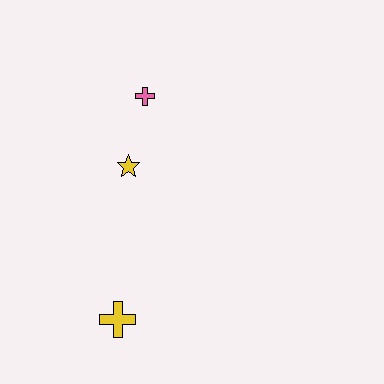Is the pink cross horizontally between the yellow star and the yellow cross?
No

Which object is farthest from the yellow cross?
The pink cross is farthest from the yellow cross.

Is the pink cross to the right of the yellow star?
Yes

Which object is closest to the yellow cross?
The yellow star is closest to the yellow cross.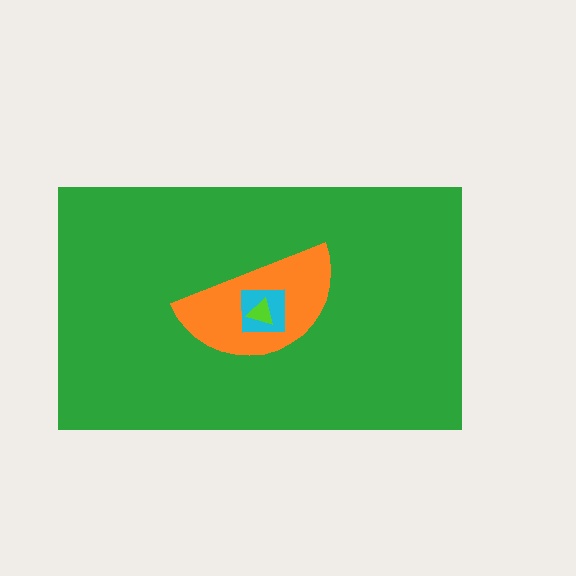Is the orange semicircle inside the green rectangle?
Yes.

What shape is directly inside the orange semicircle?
The cyan square.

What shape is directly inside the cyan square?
The lime triangle.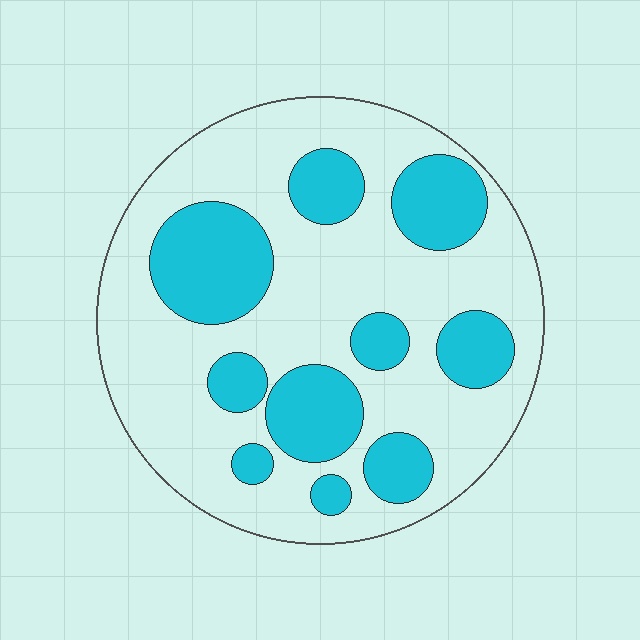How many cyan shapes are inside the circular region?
10.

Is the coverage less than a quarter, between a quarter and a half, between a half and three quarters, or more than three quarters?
Between a quarter and a half.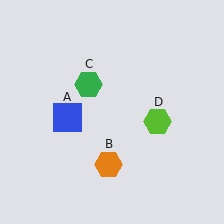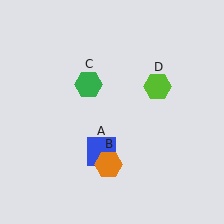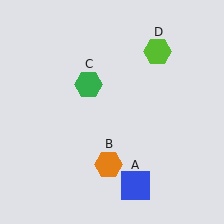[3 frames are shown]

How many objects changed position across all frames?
2 objects changed position: blue square (object A), lime hexagon (object D).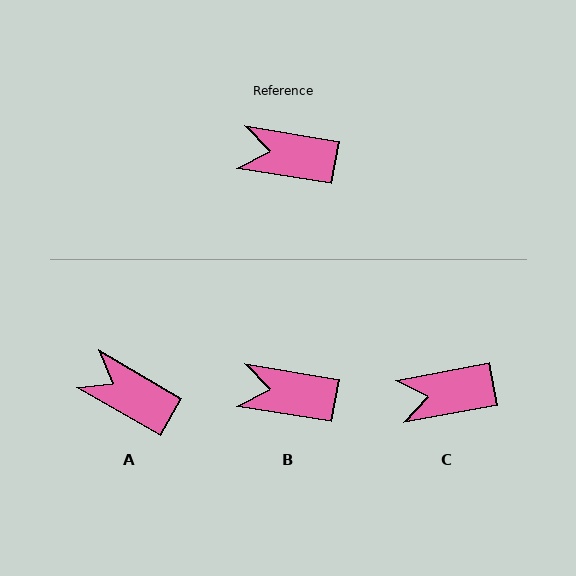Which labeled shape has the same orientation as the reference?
B.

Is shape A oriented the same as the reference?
No, it is off by about 21 degrees.